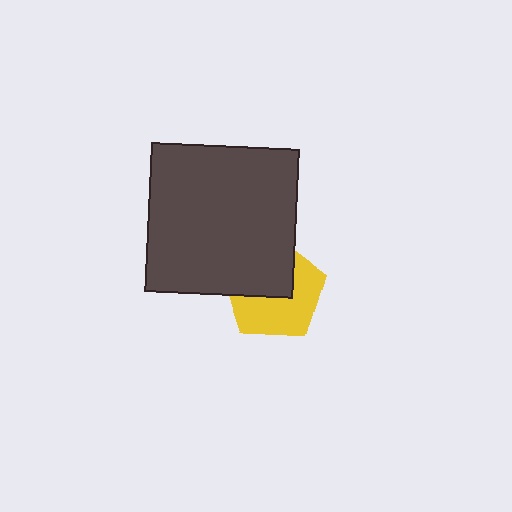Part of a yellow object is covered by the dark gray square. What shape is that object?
It is a pentagon.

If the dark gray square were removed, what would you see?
You would see the complete yellow pentagon.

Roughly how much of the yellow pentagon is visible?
About half of it is visible (roughly 54%).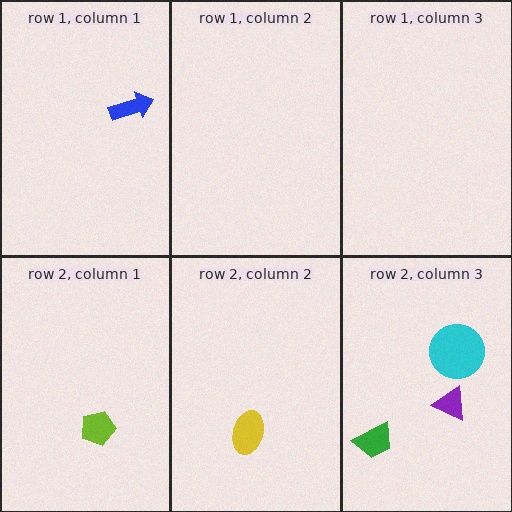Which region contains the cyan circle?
The row 2, column 3 region.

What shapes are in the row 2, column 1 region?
The lime pentagon.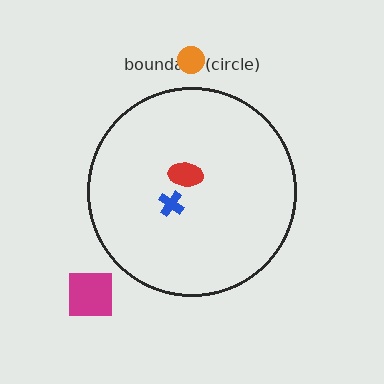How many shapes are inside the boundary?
2 inside, 2 outside.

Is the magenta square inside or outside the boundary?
Outside.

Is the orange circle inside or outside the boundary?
Outside.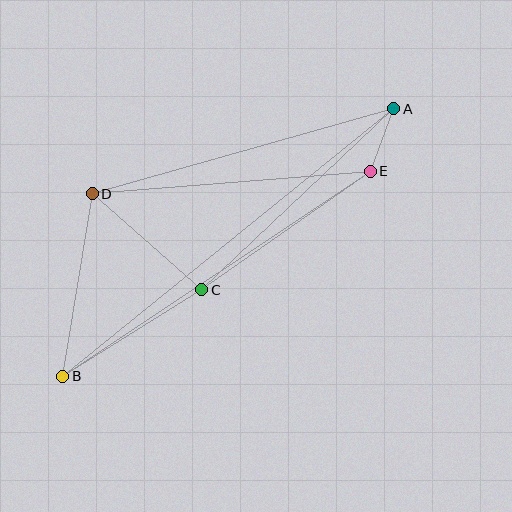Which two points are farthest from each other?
Points A and B are farthest from each other.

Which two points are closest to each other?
Points A and E are closest to each other.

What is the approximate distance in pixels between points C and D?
The distance between C and D is approximately 146 pixels.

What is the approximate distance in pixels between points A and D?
The distance between A and D is approximately 314 pixels.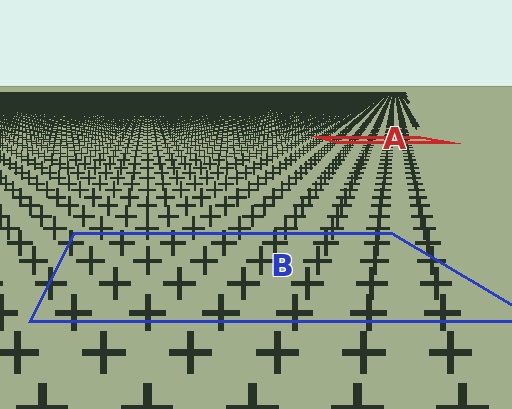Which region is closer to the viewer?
Region B is closer. The texture elements there are larger and more spread out.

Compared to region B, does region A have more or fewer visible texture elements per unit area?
Region A has more texture elements per unit area — they are packed more densely because it is farther away.